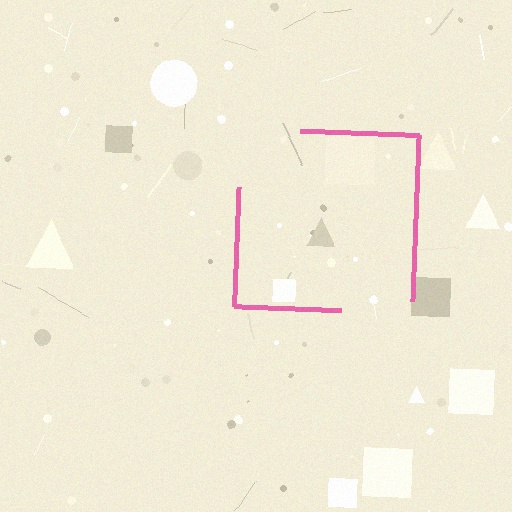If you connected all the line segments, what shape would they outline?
They would outline a square.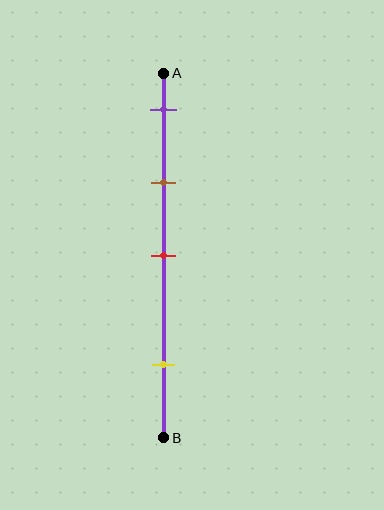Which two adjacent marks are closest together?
The purple and brown marks are the closest adjacent pair.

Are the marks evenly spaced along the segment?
No, the marks are not evenly spaced.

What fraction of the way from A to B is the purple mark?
The purple mark is approximately 10% (0.1) of the way from A to B.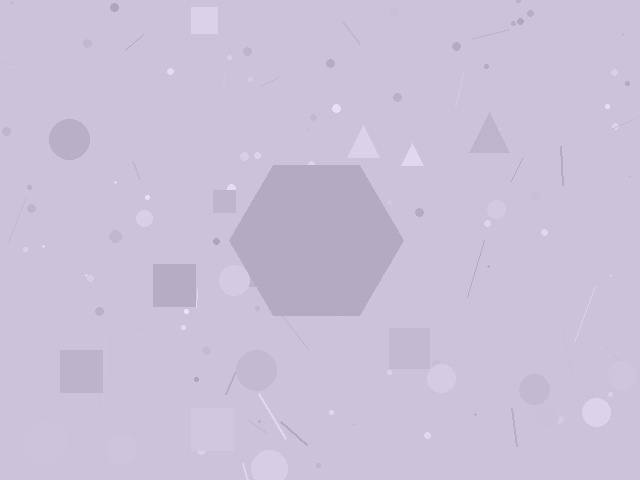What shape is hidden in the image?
A hexagon is hidden in the image.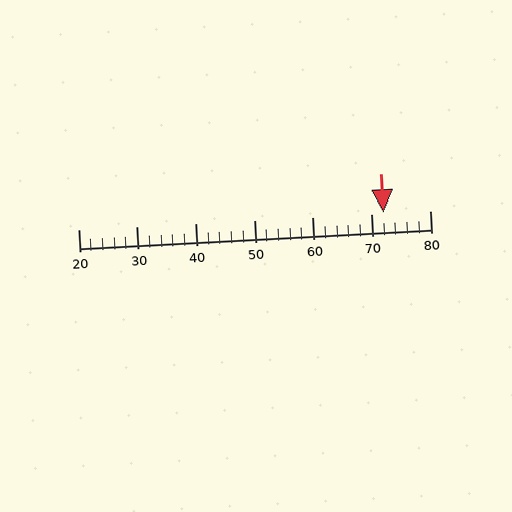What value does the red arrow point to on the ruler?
The red arrow points to approximately 72.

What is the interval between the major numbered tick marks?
The major tick marks are spaced 10 units apart.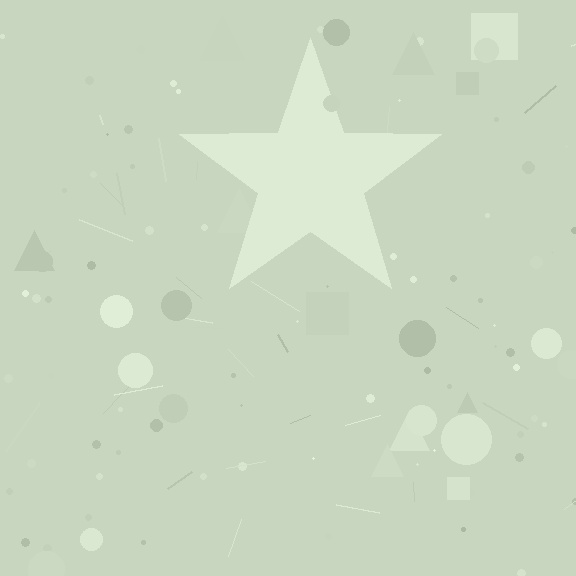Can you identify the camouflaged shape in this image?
The camouflaged shape is a star.